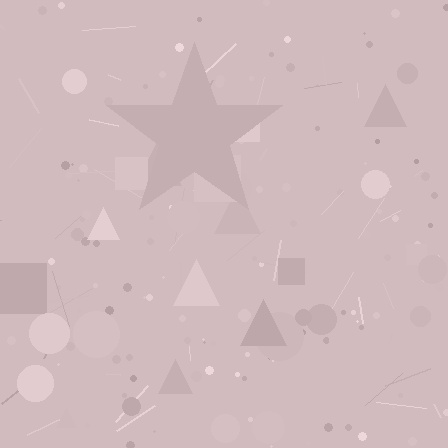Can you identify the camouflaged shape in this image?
The camouflaged shape is a star.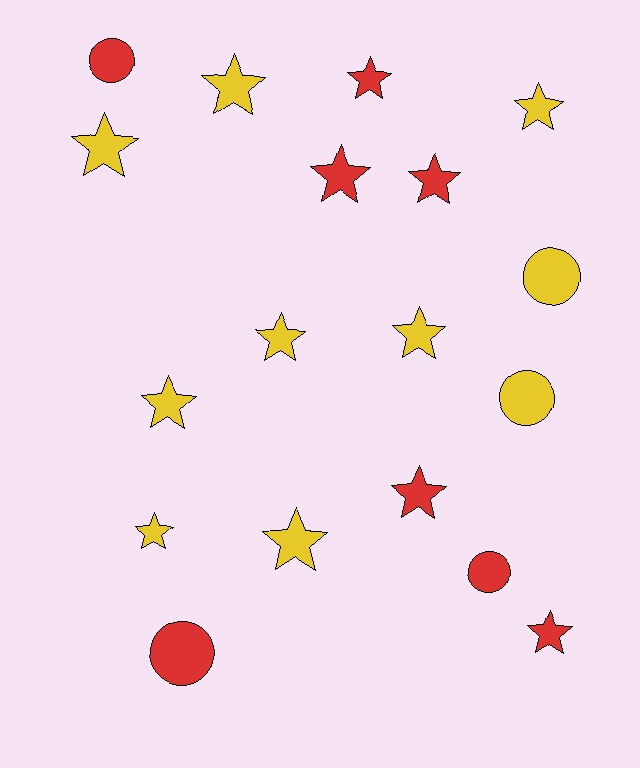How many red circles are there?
There are 3 red circles.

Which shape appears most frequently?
Star, with 13 objects.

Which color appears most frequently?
Yellow, with 10 objects.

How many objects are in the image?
There are 18 objects.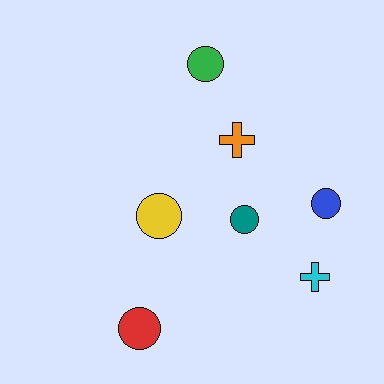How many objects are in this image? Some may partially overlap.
There are 7 objects.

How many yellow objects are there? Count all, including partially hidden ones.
There is 1 yellow object.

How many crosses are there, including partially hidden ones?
There are 2 crosses.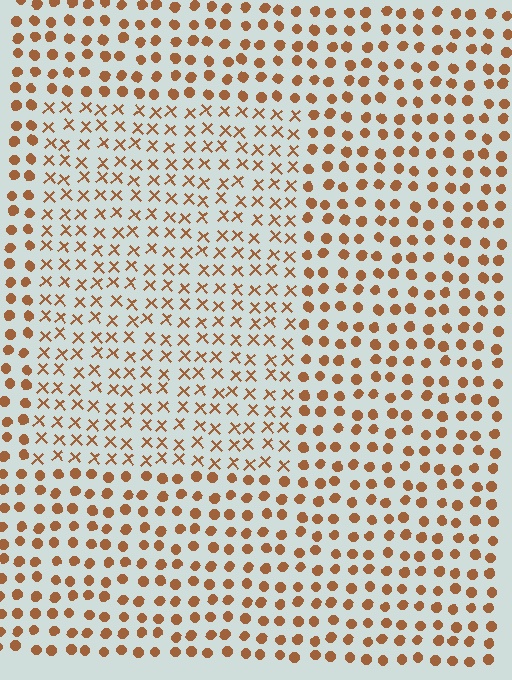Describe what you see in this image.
The image is filled with small brown elements arranged in a uniform grid. A rectangle-shaped region contains X marks, while the surrounding area contains circles. The boundary is defined purely by the change in element shape.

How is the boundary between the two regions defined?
The boundary is defined by a change in element shape: X marks inside vs. circles outside. All elements share the same color and spacing.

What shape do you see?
I see a rectangle.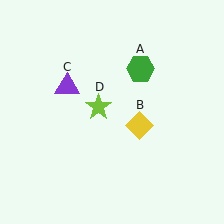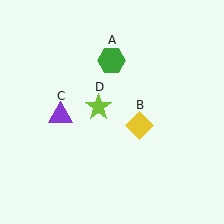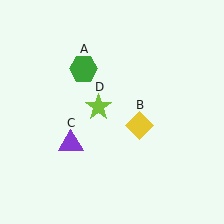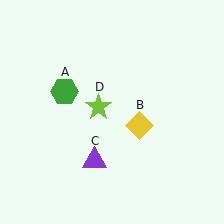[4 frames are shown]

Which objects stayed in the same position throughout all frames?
Yellow diamond (object B) and lime star (object D) remained stationary.